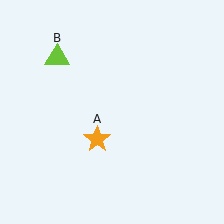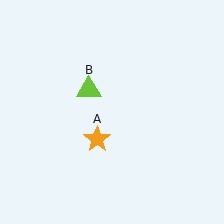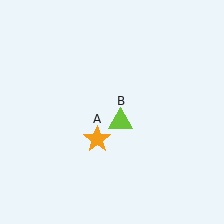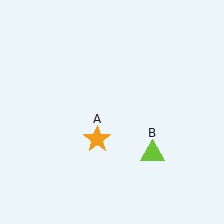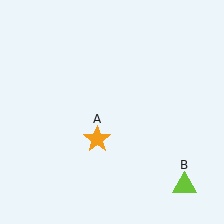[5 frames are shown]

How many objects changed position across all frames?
1 object changed position: lime triangle (object B).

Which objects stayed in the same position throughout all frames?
Orange star (object A) remained stationary.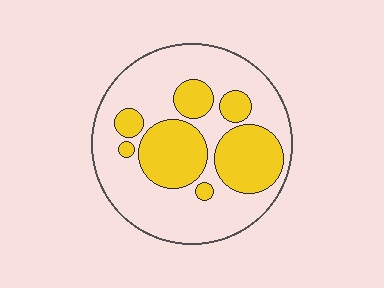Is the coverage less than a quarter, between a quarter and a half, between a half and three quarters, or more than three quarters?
Between a quarter and a half.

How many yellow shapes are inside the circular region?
7.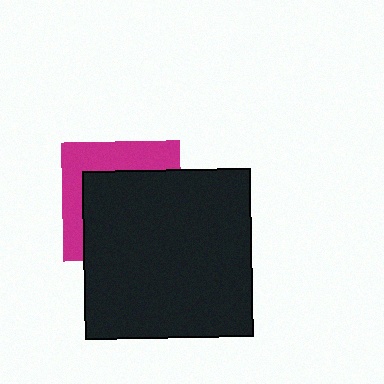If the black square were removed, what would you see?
You would see the complete magenta square.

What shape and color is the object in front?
The object in front is a black square.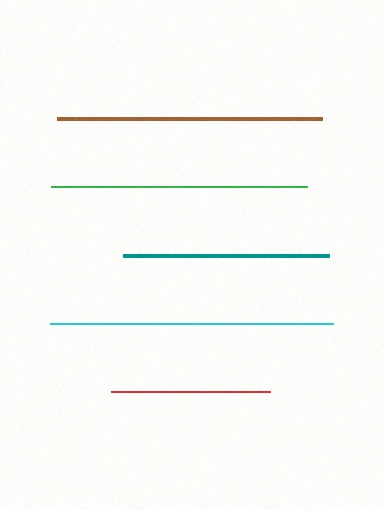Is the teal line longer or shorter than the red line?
The teal line is longer than the red line.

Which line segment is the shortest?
The red line is the shortest at approximately 159 pixels.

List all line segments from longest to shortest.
From longest to shortest: cyan, brown, green, teal, red.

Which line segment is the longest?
The cyan line is the longest at approximately 283 pixels.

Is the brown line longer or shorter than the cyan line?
The cyan line is longer than the brown line.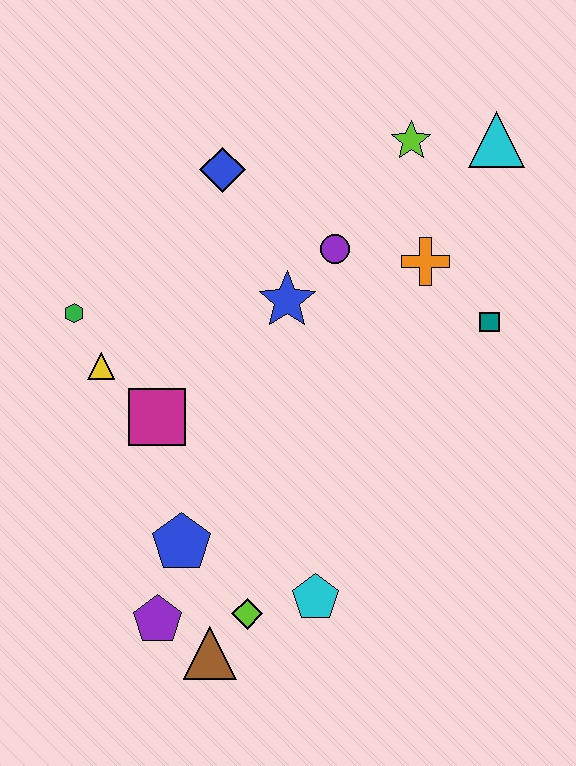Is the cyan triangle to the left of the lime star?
No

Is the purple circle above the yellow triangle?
Yes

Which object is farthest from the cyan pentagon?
The cyan triangle is farthest from the cyan pentagon.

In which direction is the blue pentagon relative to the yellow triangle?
The blue pentagon is below the yellow triangle.